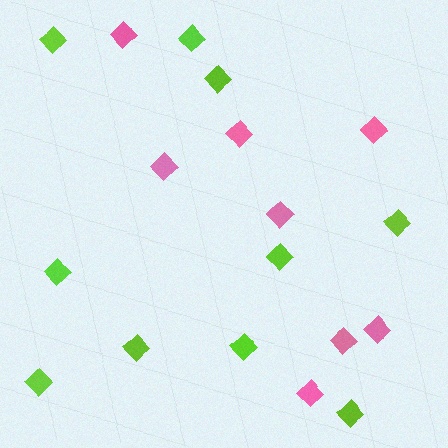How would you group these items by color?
There are 2 groups: one group of lime diamonds (10) and one group of pink diamonds (8).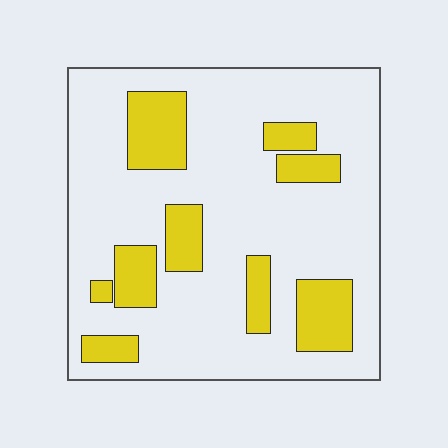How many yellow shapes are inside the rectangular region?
9.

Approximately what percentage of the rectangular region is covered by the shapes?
Approximately 20%.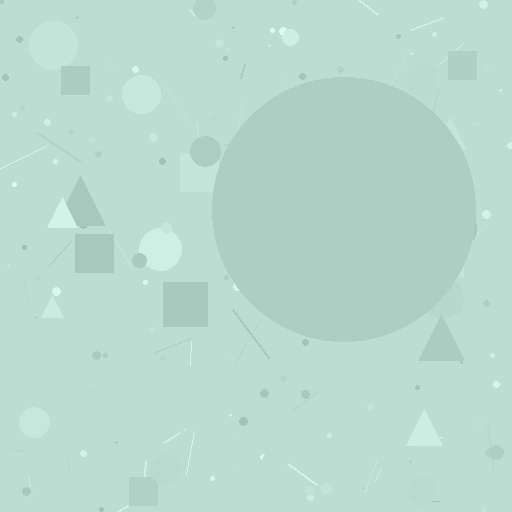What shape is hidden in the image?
A circle is hidden in the image.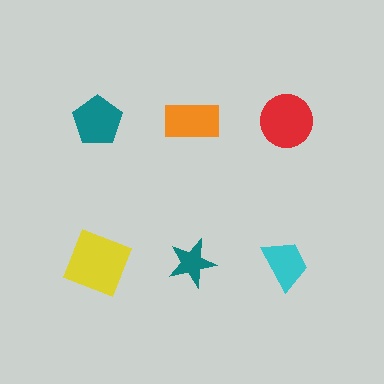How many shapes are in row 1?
3 shapes.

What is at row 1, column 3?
A red circle.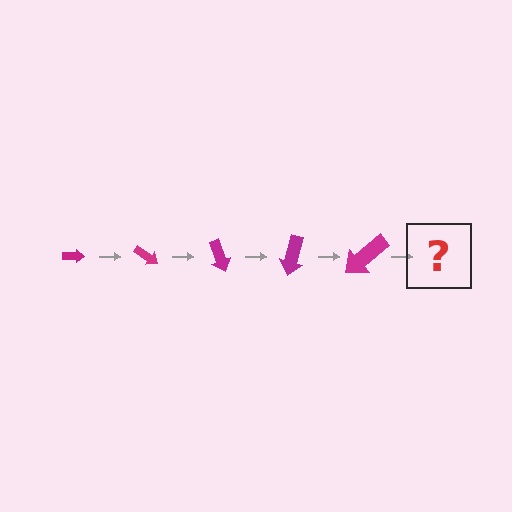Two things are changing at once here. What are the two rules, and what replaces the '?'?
The two rules are that the arrow grows larger each step and it rotates 35 degrees each step. The '?' should be an arrow, larger than the previous one and rotated 175 degrees from the start.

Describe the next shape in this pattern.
It should be an arrow, larger than the previous one and rotated 175 degrees from the start.